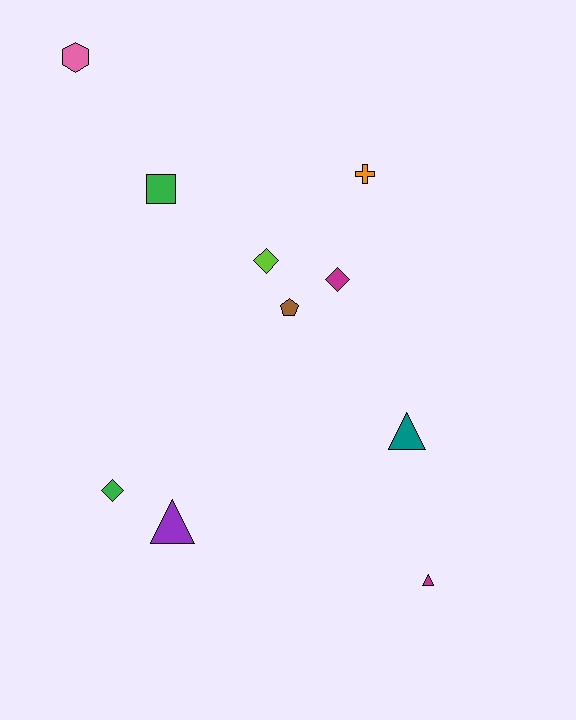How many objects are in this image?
There are 10 objects.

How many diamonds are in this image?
There are 3 diamonds.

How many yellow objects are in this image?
There are no yellow objects.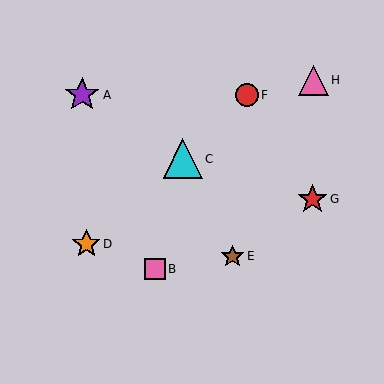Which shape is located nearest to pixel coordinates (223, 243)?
The brown star (labeled E) at (232, 256) is nearest to that location.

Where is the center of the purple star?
The center of the purple star is at (82, 95).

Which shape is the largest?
The cyan triangle (labeled C) is the largest.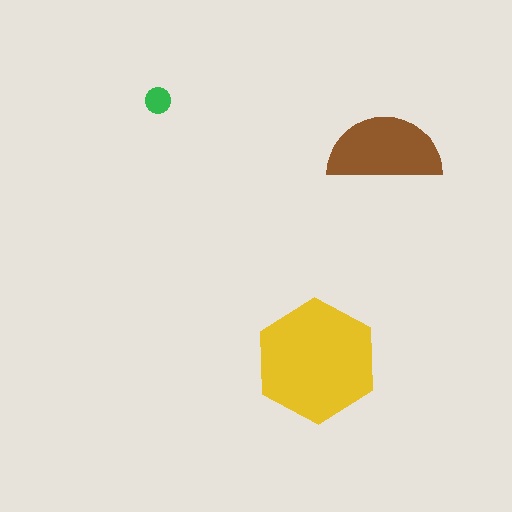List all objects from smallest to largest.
The green circle, the brown semicircle, the yellow hexagon.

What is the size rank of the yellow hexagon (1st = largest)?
1st.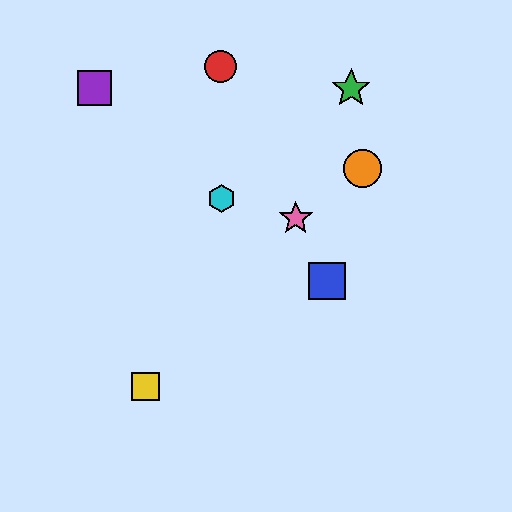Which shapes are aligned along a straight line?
The red circle, the blue square, the pink star are aligned along a straight line.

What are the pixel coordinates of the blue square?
The blue square is at (327, 281).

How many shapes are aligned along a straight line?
3 shapes (the red circle, the blue square, the pink star) are aligned along a straight line.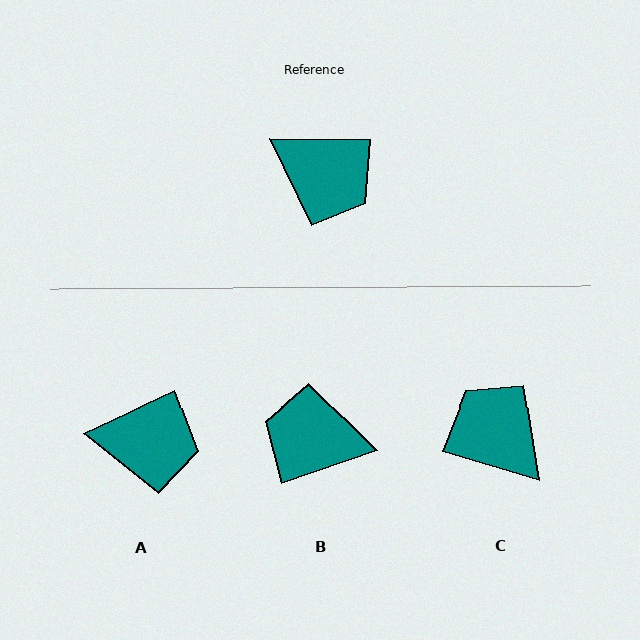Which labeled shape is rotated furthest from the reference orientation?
C, about 163 degrees away.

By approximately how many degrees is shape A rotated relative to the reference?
Approximately 25 degrees counter-clockwise.